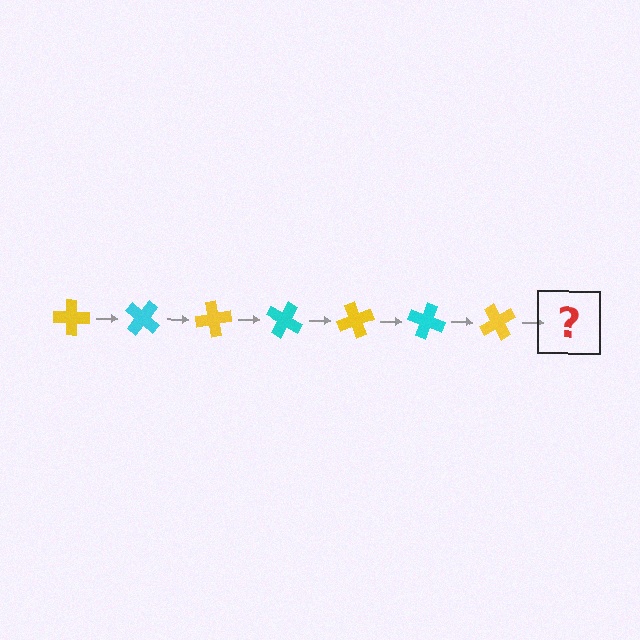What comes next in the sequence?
The next element should be a cyan cross, rotated 280 degrees from the start.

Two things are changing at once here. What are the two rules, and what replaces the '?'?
The two rules are that it rotates 40 degrees each step and the color cycles through yellow and cyan. The '?' should be a cyan cross, rotated 280 degrees from the start.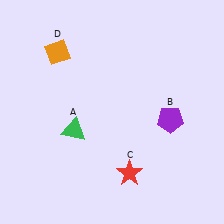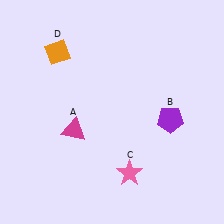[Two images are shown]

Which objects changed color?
A changed from green to magenta. C changed from red to pink.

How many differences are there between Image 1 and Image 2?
There are 2 differences between the two images.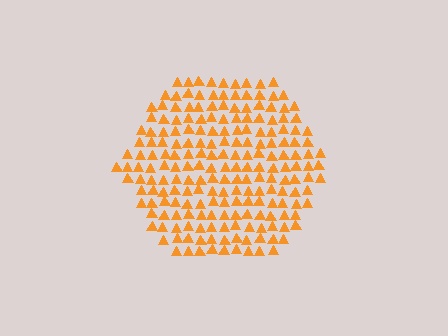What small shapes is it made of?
It is made of small triangles.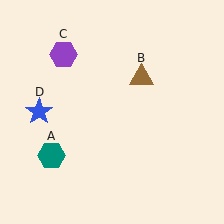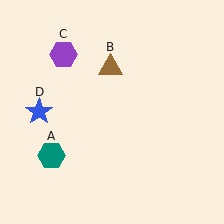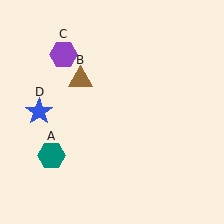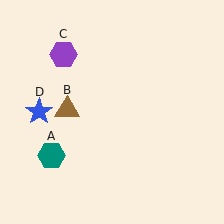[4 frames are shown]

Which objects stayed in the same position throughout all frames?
Teal hexagon (object A) and purple hexagon (object C) and blue star (object D) remained stationary.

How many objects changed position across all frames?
1 object changed position: brown triangle (object B).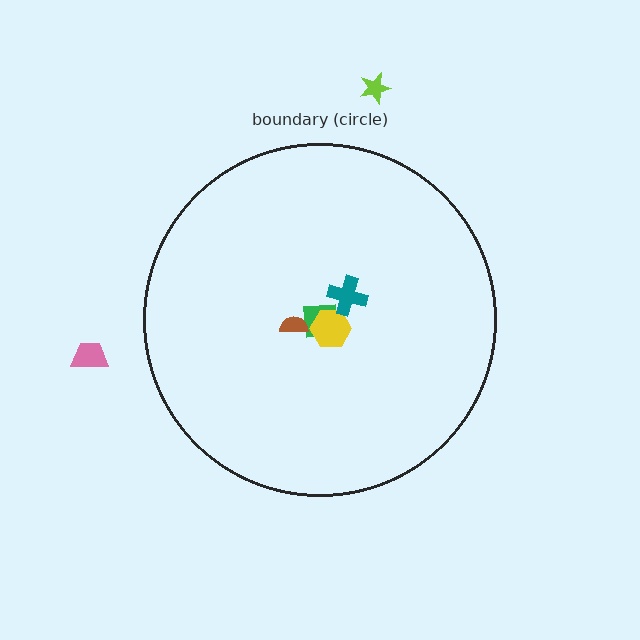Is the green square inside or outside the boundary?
Inside.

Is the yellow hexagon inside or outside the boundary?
Inside.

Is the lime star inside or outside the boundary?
Outside.